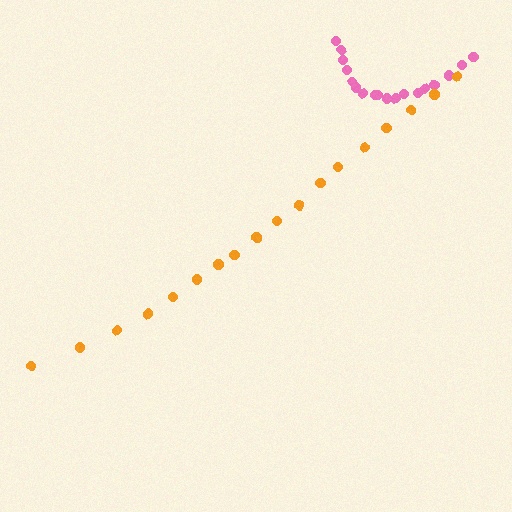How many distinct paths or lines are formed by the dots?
There are 2 distinct paths.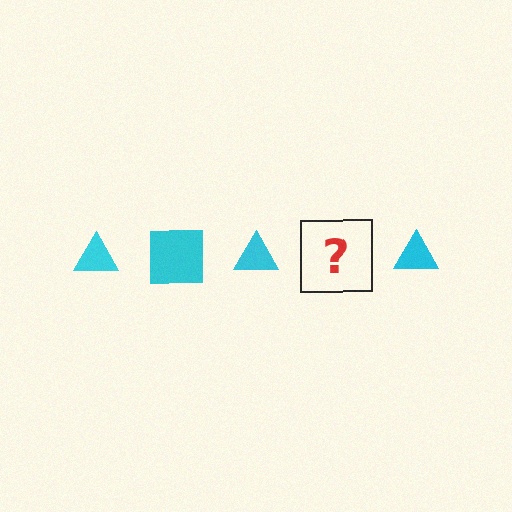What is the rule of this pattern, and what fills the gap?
The rule is that the pattern cycles through triangle, square shapes in cyan. The gap should be filled with a cyan square.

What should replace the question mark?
The question mark should be replaced with a cyan square.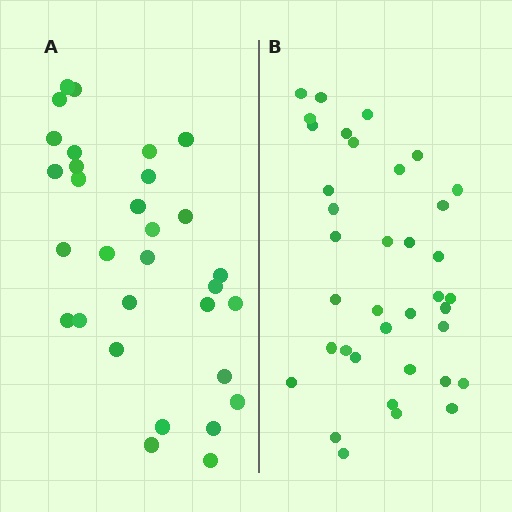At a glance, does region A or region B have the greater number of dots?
Region B (the right region) has more dots.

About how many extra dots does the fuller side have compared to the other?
Region B has about 6 more dots than region A.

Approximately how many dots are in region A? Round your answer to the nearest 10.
About 30 dots. (The exact count is 31, which rounds to 30.)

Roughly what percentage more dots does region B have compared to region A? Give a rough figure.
About 20% more.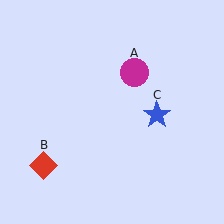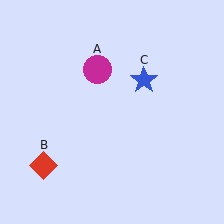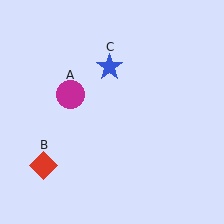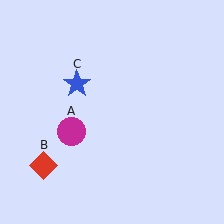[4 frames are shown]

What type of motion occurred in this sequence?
The magenta circle (object A), blue star (object C) rotated counterclockwise around the center of the scene.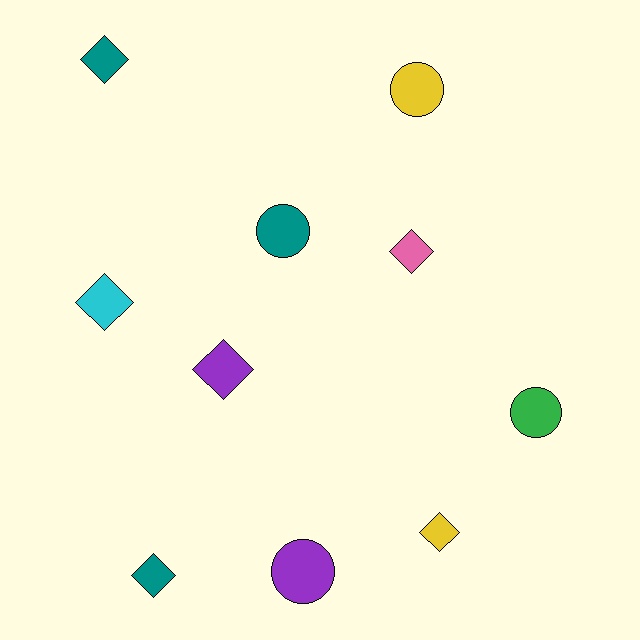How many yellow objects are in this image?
There are 2 yellow objects.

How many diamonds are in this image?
There are 6 diamonds.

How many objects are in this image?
There are 10 objects.